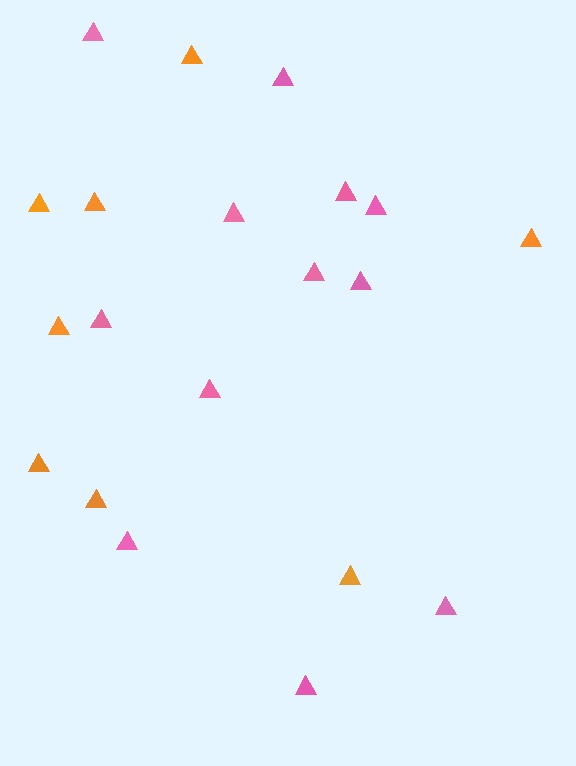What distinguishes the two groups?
There are 2 groups: one group of pink triangles (12) and one group of orange triangles (8).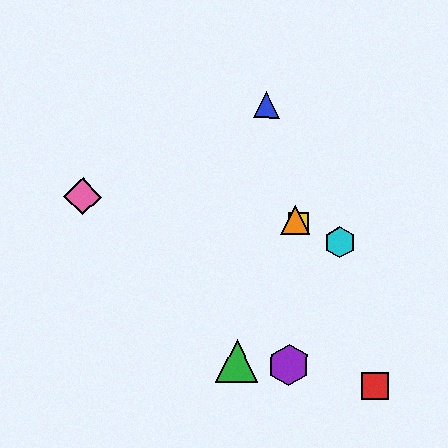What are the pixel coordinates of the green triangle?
The green triangle is at (237, 361).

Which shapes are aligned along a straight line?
The yellow square, the orange triangle, the cyan hexagon are aligned along a straight line.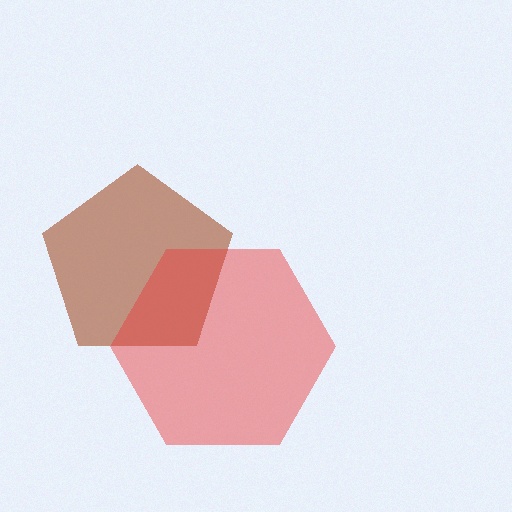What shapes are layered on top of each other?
The layered shapes are: a brown pentagon, a red hexagon.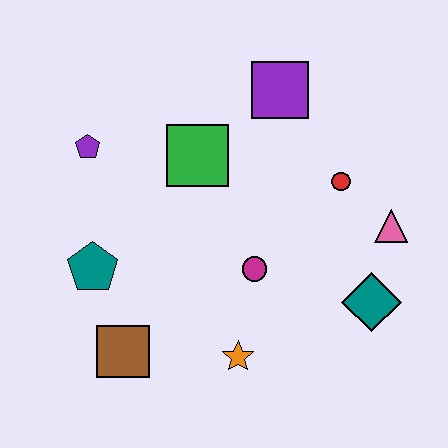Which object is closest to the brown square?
The teal pentagon is closest to the brown square.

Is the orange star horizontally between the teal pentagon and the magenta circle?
Yes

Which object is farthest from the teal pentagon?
The pink triangle is farthest from the teal pentagon.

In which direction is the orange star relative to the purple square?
The orange star is below the purple square.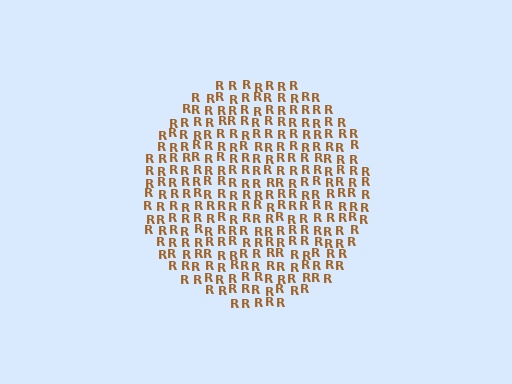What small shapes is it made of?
It is made of small letter R's.